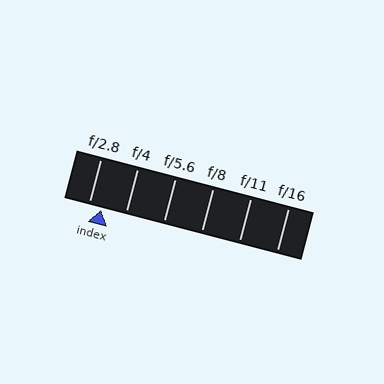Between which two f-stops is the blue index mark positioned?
The index mark is between f/2.8 and f/4.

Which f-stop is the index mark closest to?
The index mark is closest to f/2.8.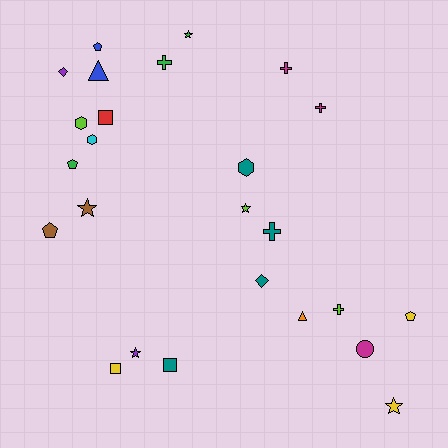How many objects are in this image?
There are 25 objects.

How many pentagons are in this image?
There are 4 pentagons.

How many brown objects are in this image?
There are 2 brown objects.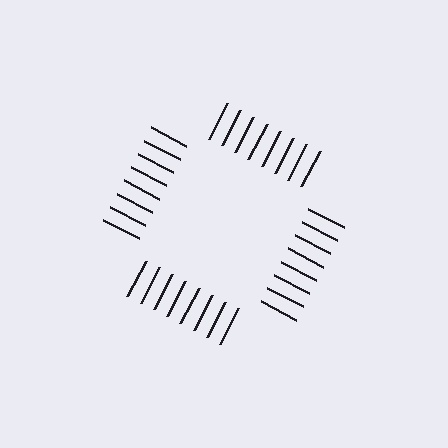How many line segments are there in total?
32 — 8 along each of the 4 edges.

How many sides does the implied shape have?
4 sides — the line-ends trace a square.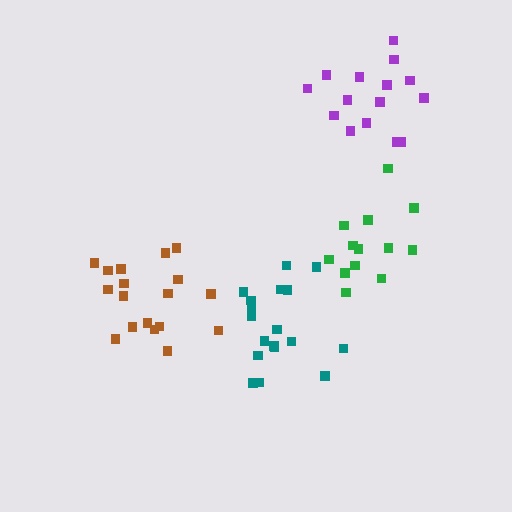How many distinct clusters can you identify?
There are 4 distinct clusters.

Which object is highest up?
The purple cluster is topmost.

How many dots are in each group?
Group 1: 18 dots, Group 2: 13 dots, Group 3: 15 dots, Group 4: 18 dots (64 total).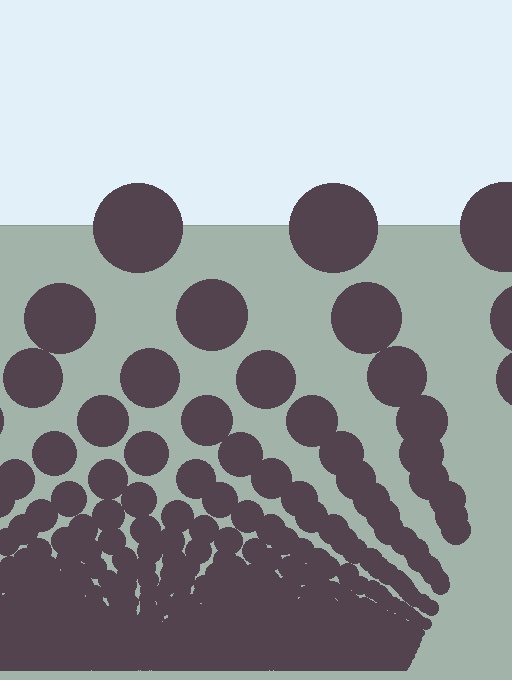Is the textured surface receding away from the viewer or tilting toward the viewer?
The surface appears to tilt toward the viewer. Texture elements get larger and sparser toward the top.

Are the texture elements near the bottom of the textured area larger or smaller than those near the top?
Smaller. The gradient is inverted — elements near the bottom are smaller and denser.